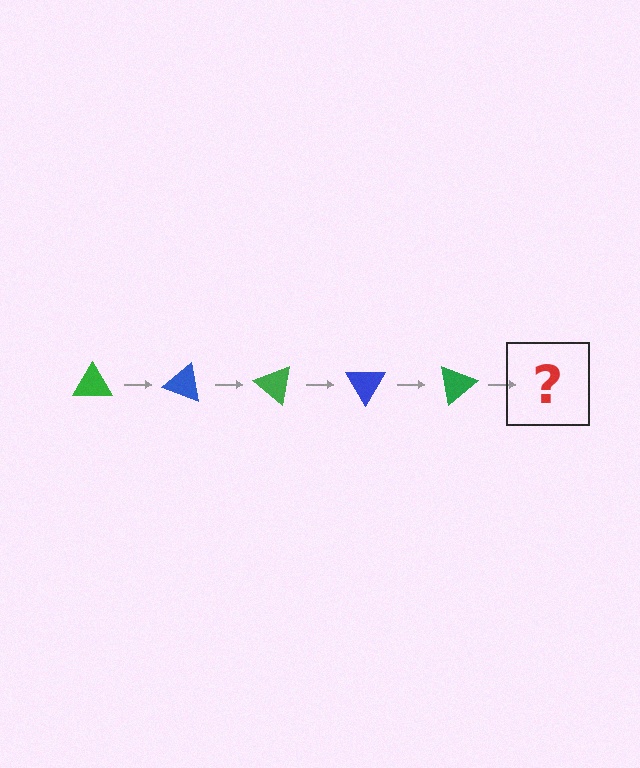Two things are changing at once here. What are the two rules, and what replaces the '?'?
The two rules are that it rotates 20 degrees each step and the color cycles through green and blue. The '?' should be a blue triangle, rotated 100 degrees from the start.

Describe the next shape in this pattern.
It should be a blue triangle, rotated 100 degrees from the start.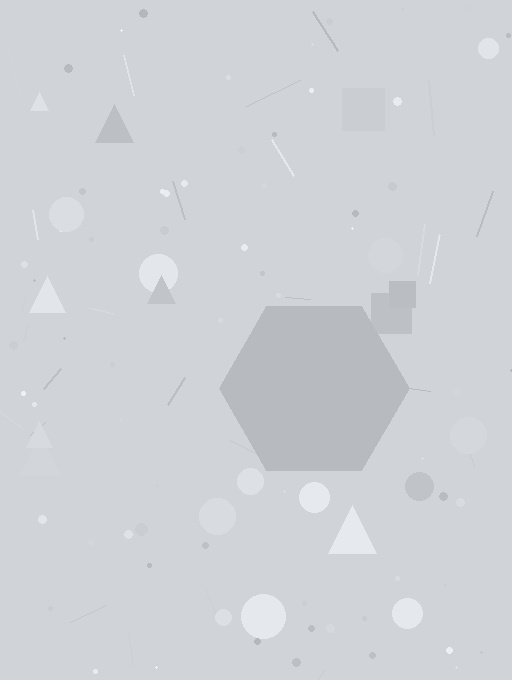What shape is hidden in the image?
A hexagon is hidden in the image.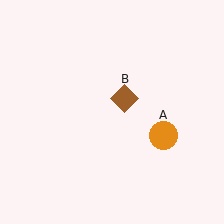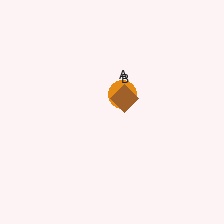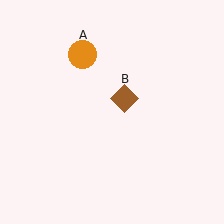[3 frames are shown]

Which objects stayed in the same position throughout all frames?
Brown diamond (object B) remained stationary.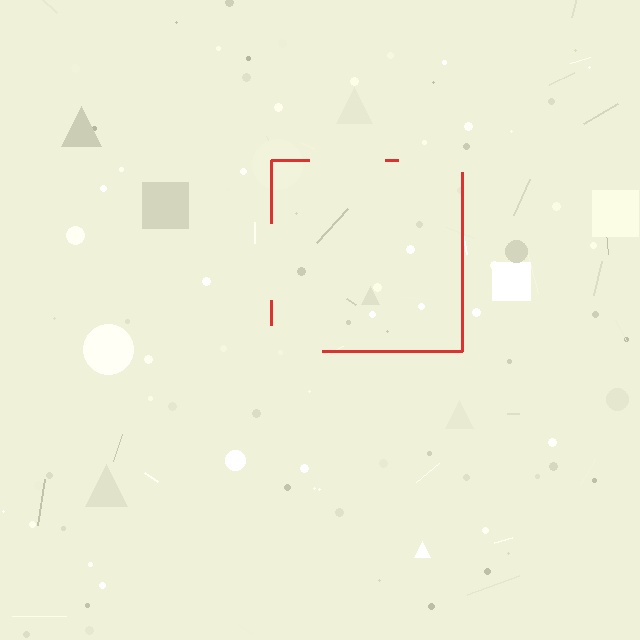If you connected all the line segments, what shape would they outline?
They would outline a square.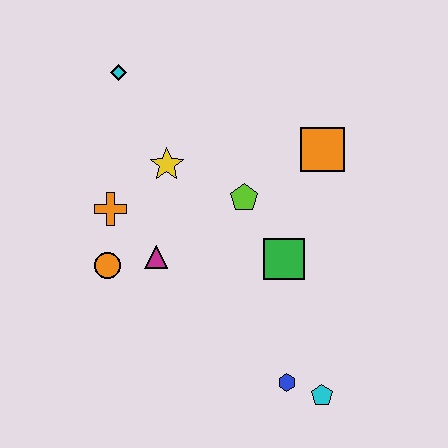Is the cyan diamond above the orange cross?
Yes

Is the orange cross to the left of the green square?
Yes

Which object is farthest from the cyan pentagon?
The cyan diamond is farthest from the cyan pentagon.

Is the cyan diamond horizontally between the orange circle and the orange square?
Yes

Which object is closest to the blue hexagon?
The cyan pentagon is closest to the blue hexagon.